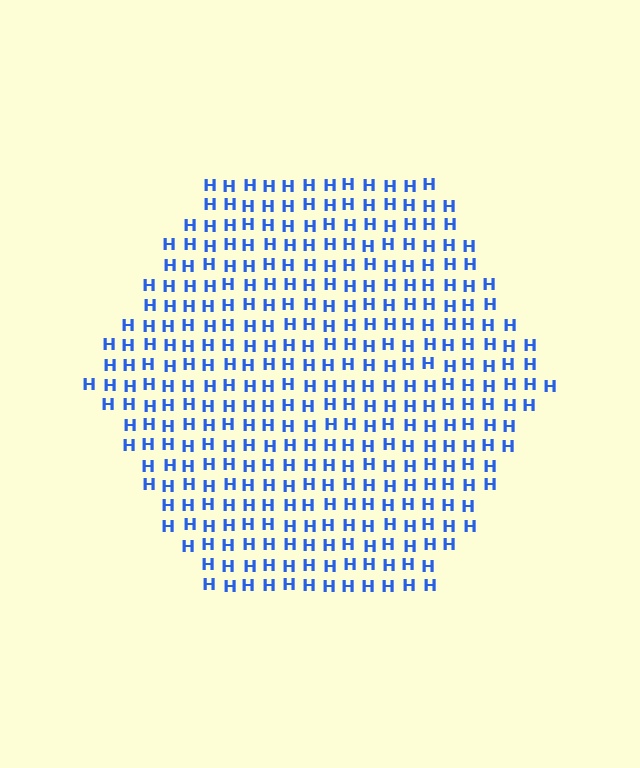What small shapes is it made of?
It is made of small letter H's.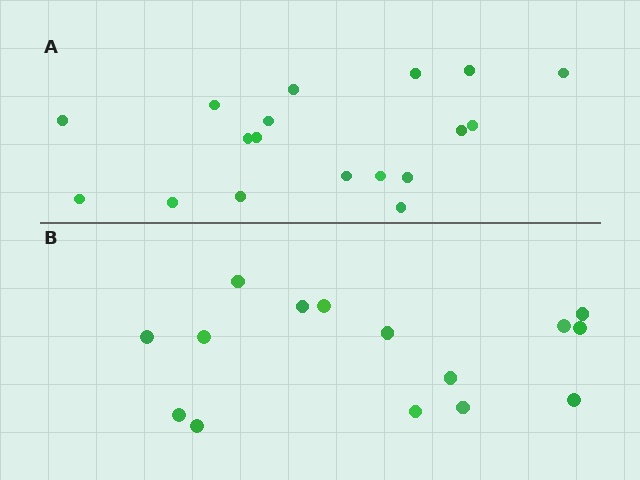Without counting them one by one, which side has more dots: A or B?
Region A (the top region) has more dots.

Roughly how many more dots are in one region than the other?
Region A has just a few more — roughly 2 or 3 more dots than region B.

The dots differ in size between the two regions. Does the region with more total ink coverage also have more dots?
No. Region B has more total ink coverage because its dots are larger, but region A actually contains more individual dots. Total area can be misleading — the number of items is what matters here.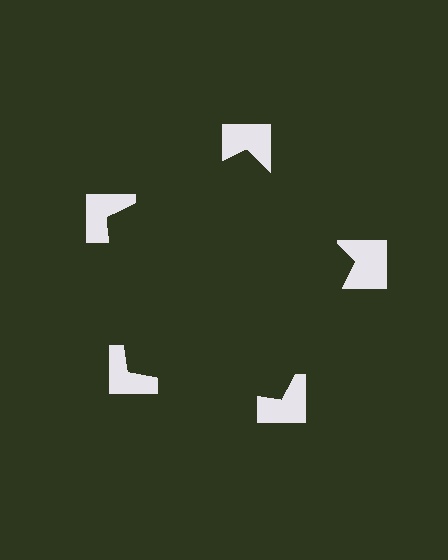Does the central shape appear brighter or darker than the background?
It typically appears slightly darker than the background, even though no actual brightness change is drawn.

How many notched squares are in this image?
There are 5 — one at each vertex of the illusory pentagon.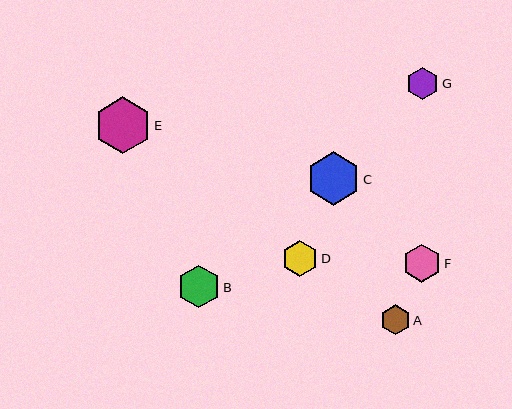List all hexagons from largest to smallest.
From largest to smallest: E, C, B, F, D, G, A.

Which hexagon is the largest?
Hexagon E is the largest with a size of approximately 57 pixels.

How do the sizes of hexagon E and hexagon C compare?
Hexagon E and hexagon C are approximately the same size.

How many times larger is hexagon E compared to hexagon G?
Hexagon E is approximately 1.7 times the size of hexagon G.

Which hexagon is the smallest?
Hexagon A is the smallest with a size of approximately 30 pixels.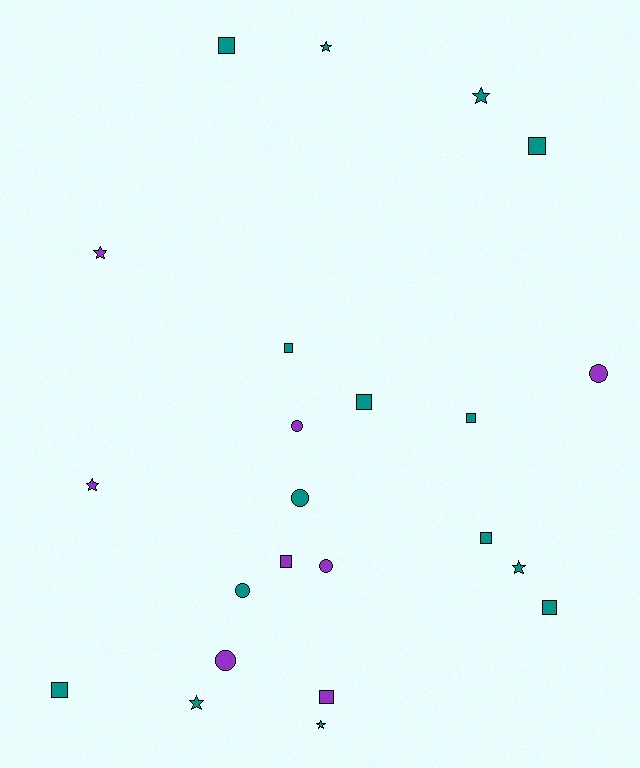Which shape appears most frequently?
Square, with 10 objects.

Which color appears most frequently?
Teal, with 15 objects.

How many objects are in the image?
There are 23 objects.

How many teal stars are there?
There are 5 teal stars.